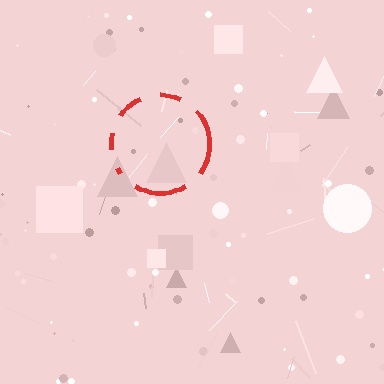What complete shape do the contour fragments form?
The contour fragments form a circle.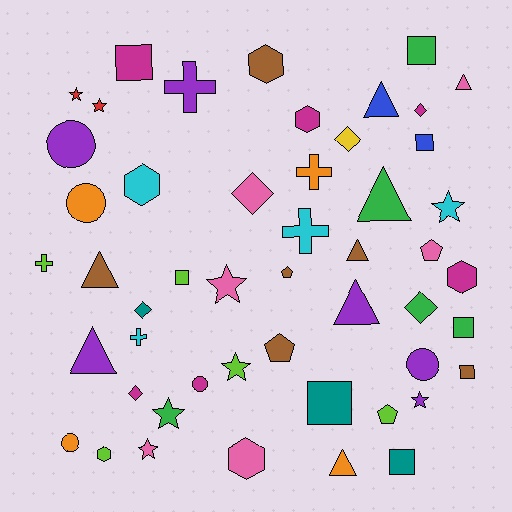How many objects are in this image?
There are 50 objects.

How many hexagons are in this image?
There are 6 hexagons.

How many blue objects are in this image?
There are 2 blue objects.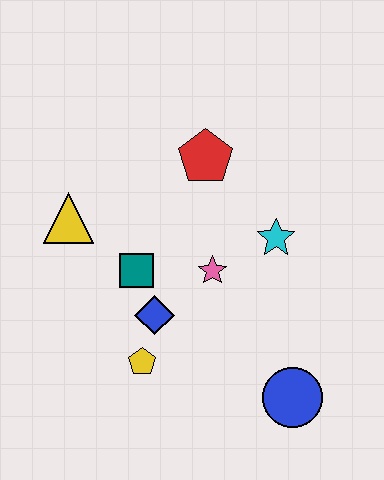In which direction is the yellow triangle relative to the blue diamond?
The yellow triangle is above the blue diamond.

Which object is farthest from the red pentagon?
The blue circle is farthest from the red pentagon.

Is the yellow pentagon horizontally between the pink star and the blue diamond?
No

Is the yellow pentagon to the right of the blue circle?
No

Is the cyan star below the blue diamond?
No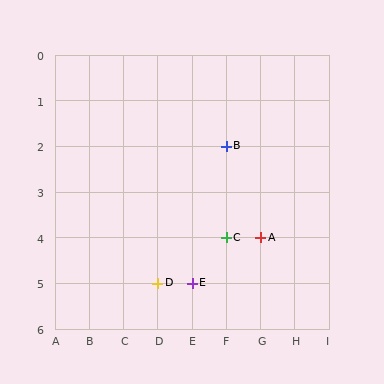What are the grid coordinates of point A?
Point A is at grid coordinates (G, 4).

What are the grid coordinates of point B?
Point B is at grid coordinates (F, 2).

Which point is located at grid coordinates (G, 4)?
Point A is at (G, 4).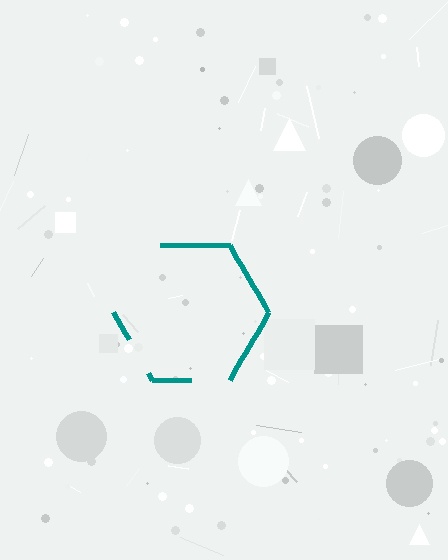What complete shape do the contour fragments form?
The contour fragments form a hexagon.